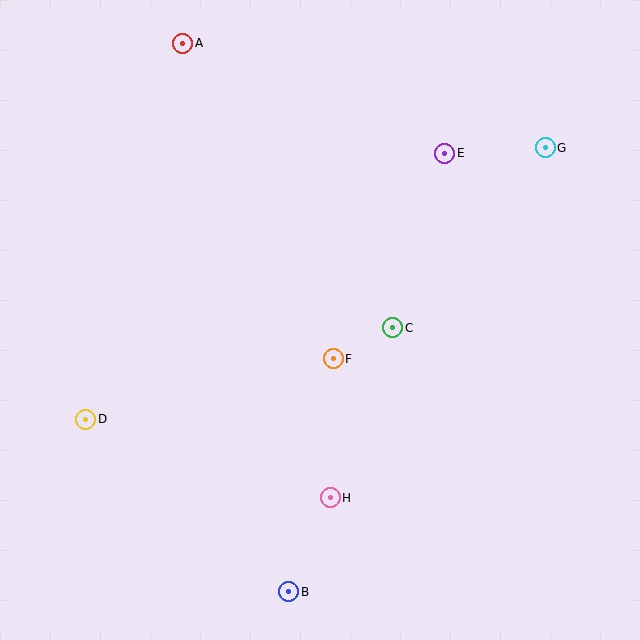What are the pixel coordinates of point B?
Point B is at (289, 592).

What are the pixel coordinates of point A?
Point A is at (183, 43).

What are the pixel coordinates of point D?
Point D is at (86, 419).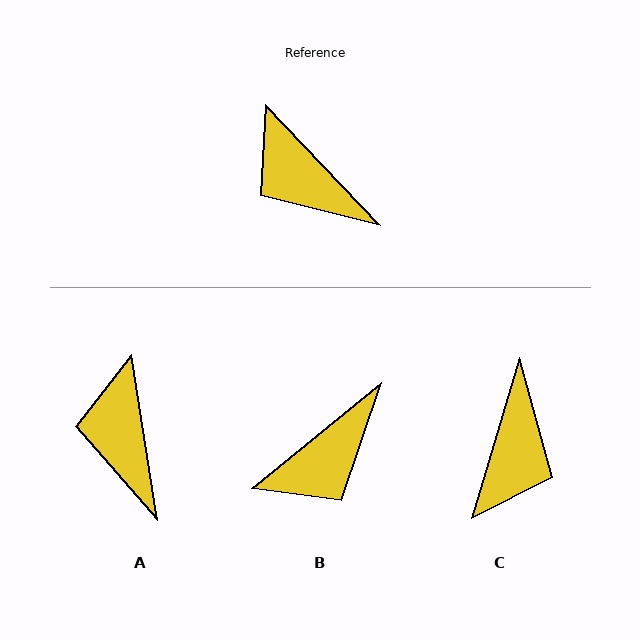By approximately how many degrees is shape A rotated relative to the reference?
Approximately 35 degrees clockwise.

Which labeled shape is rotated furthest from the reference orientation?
C, about 120 degrees away.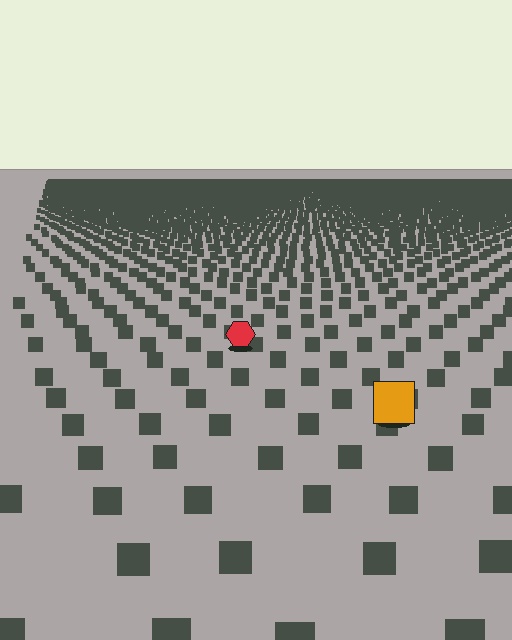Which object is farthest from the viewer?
The red hexagon is farthest from the viewer. It appears smaller and the ground texture around it is denser.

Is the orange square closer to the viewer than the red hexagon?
Yes. The orange square is closer — you can tell from the texture gradient: the ground texture is coarser near it.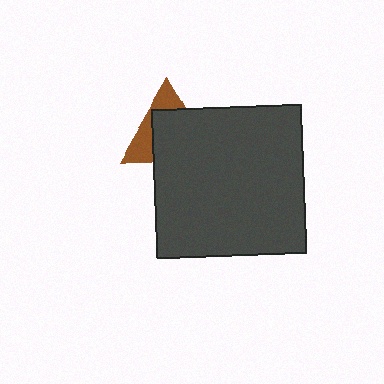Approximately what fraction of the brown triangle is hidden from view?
Roughly 65% of the brown triangle is hidden behind the dark gray square.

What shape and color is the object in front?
The object in front is a dark gray square.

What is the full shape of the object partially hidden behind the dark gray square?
The partially hidden object is a brown triangle.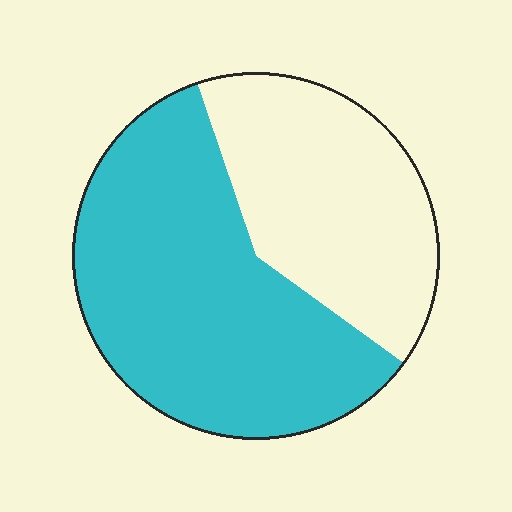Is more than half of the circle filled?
Yes.